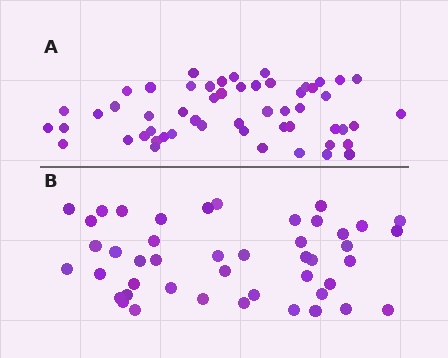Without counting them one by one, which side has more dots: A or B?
Region A (the top region) has more dots.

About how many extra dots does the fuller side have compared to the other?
Region A has roughly 8 or so more dots than region B.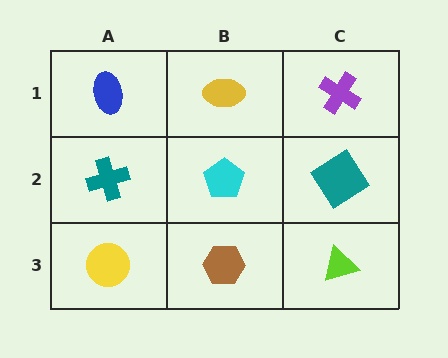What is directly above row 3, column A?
A teal cross.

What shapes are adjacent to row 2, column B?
A yellow ellipse (row 1, column B), a brown hexagon (row 3, column B), a teal cross (row 2, column A), a teal diamond (row 2, column C).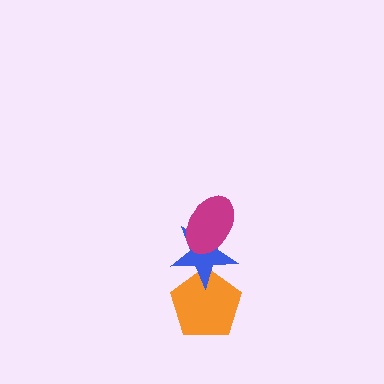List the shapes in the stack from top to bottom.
From top to bottom: the magenta ellipse, the blue star, the orange pentagon.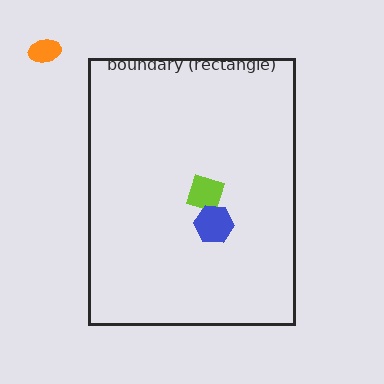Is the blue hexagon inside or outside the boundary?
Inside.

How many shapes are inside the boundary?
2 inside, 1 outside.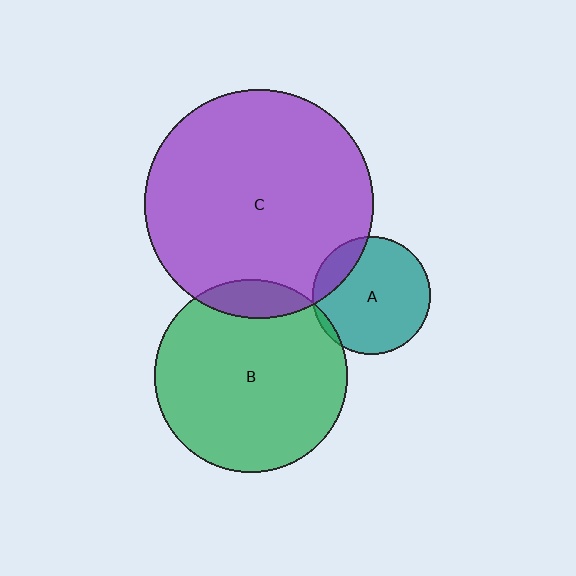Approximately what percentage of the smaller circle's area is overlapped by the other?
Approximately 10%.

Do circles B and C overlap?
Yes.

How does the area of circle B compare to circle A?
Approximately 2.7 times.